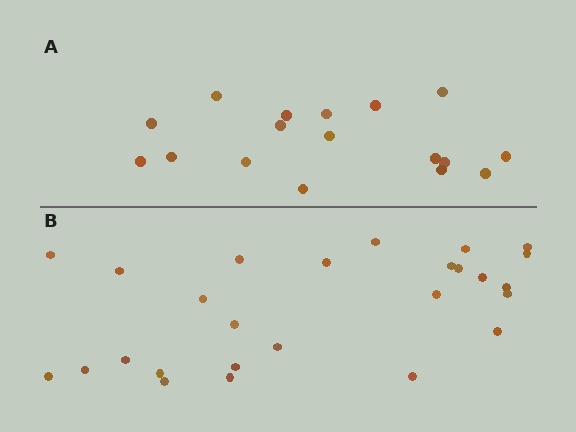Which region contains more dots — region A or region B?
Region B (the bottom region) has more dots.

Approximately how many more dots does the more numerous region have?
Region B has roughly 8 or so more dots than region A.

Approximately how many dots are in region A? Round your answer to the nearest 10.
About 20 dots. (The exact count is 17, which rounds to 20.)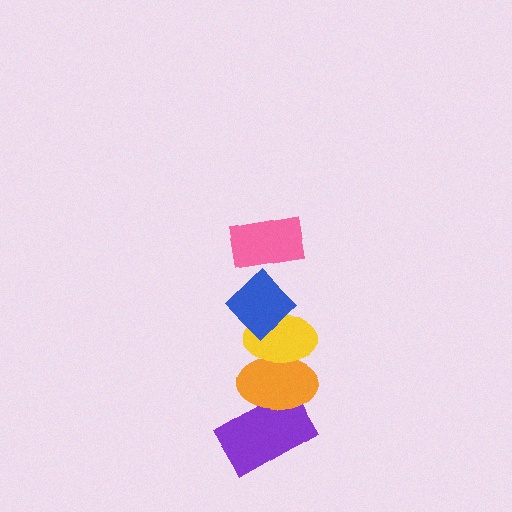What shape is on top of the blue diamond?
The pink rectangle is on top of the blue diamond.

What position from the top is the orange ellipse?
The orange ellipse is 4th from the top.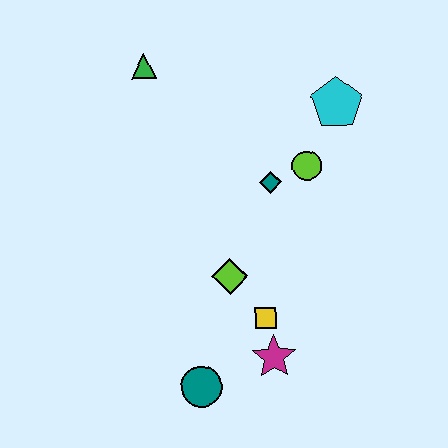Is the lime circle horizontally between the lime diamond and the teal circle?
No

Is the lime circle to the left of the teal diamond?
No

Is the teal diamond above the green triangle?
No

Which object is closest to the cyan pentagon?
The lime circle is closest to the cyan pentagon.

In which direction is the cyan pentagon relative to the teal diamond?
The cyan pentagon is above the teal diamond.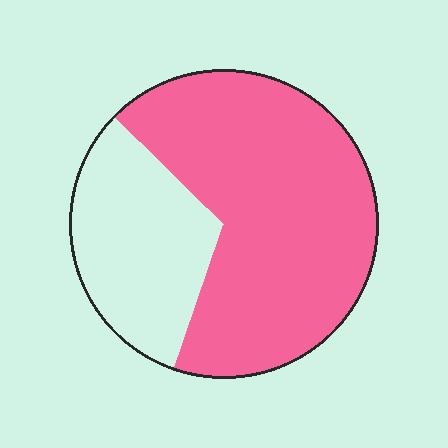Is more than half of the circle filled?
Yes.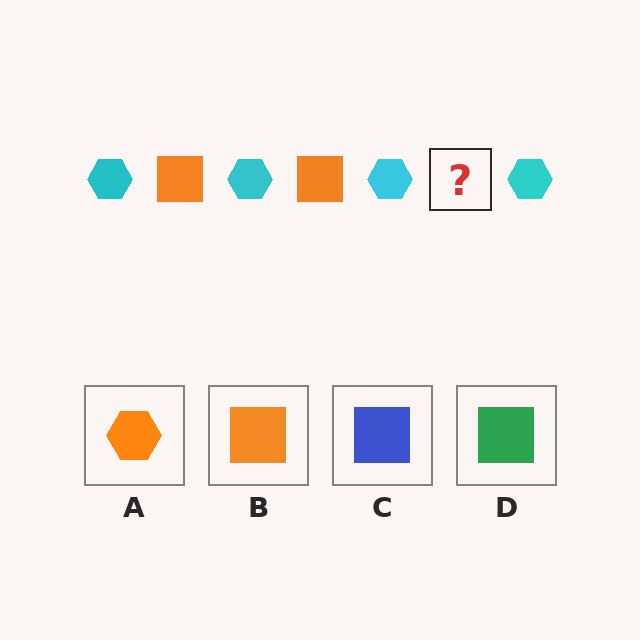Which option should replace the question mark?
Option B.